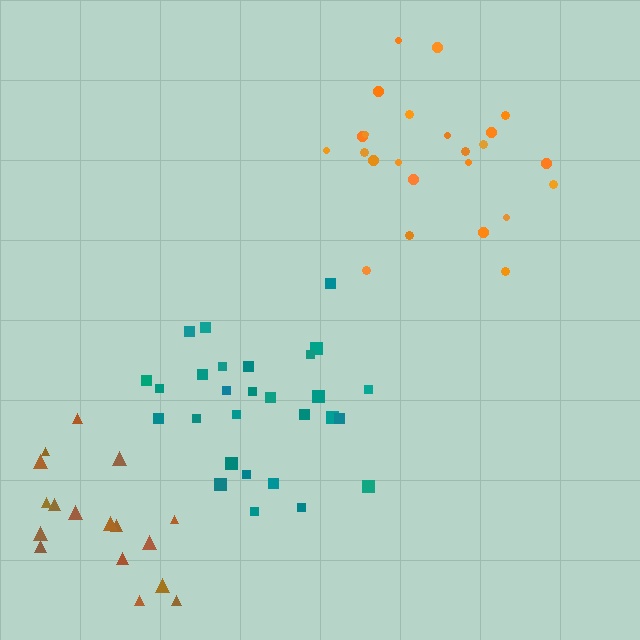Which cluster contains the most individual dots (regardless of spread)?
Teal (28).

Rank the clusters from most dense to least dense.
orange, teal, brown.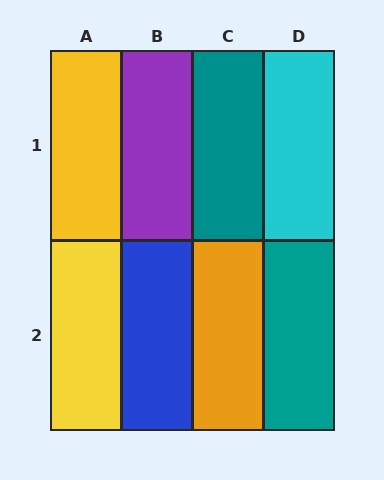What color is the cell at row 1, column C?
Teal.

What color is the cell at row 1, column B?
Purple.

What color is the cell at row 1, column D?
Cyan.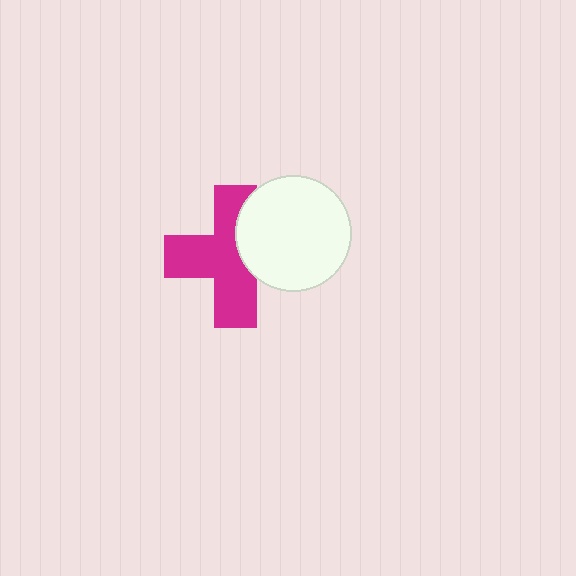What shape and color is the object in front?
The object in front is a white circle.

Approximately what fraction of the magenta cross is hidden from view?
Roughly 34% of the magenta cross is hidden behind the white circle.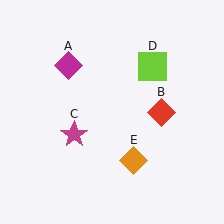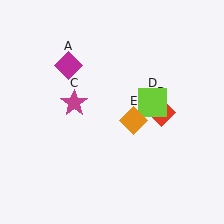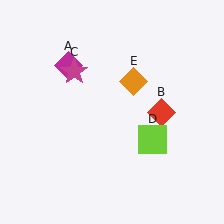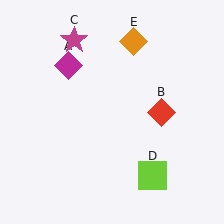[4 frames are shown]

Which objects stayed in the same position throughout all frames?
Magenta diamond (object A) and red diamond (object B) remained stationary.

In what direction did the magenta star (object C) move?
The magenta star (object C) moved up.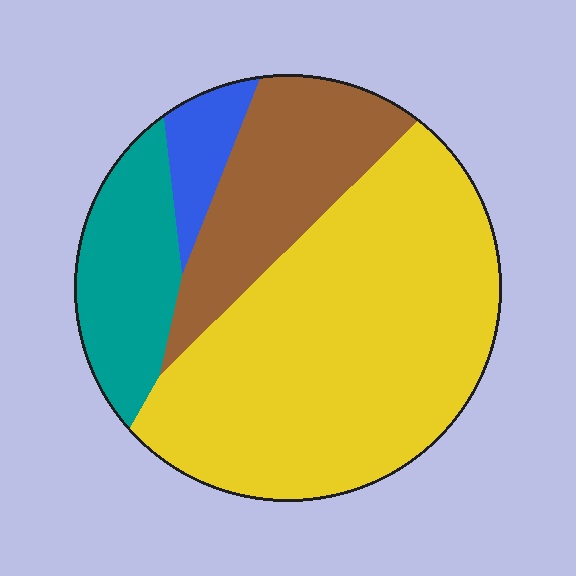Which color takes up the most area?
Yellow, at roughly 60%.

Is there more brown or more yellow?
Yellow.